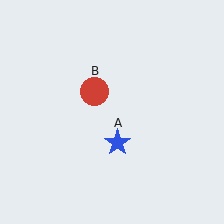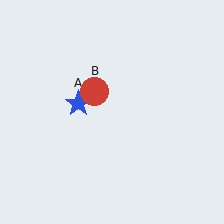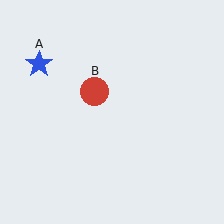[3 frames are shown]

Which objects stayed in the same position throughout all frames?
Red circle (object B) remained stationary.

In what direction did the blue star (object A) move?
The blue star (object A) moved up and to the left.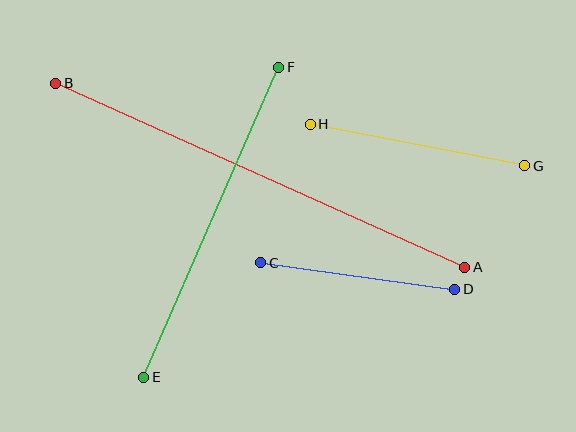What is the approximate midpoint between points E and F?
The midpoint is at approximately (211, 222) pixels.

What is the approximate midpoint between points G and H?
The midpoint is at approximately (418, 145) pixels.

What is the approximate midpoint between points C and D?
The midpoint is at approximately (358, 276) pixels.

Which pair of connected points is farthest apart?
Points A and B are farthest apart.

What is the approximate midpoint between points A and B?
The midpoint is at approximately (260, 175) pixels.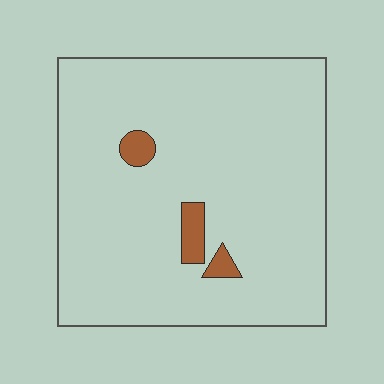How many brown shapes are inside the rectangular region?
3.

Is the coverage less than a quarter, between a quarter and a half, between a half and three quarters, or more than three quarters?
Less than a quarter.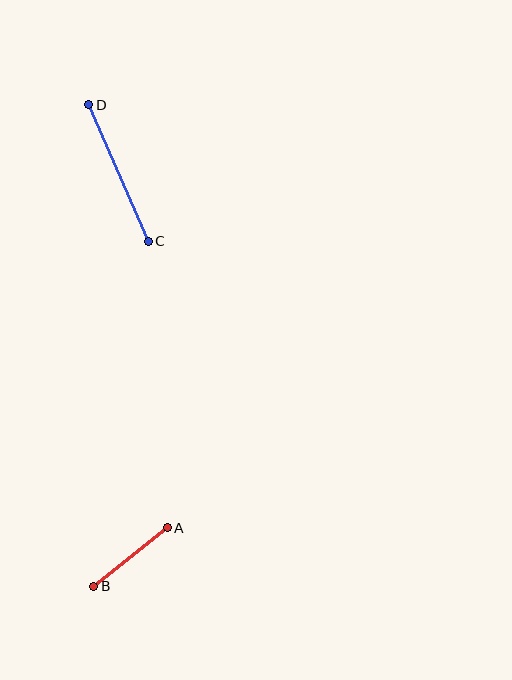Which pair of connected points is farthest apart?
Points C and D are farthest apart.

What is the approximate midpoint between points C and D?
The midpoint is at approximately (119, 173) pixels.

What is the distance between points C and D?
The distance is approximately 149 pixels.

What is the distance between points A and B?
The distance is approximately 94 pixels.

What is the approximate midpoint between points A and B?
The midpoint is at approximately (131, 557) pixels.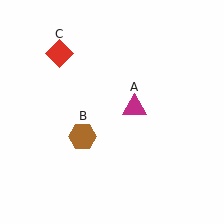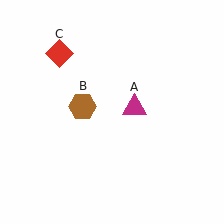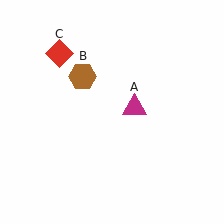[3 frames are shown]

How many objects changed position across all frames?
1 object changed position: brown hexagon (object B).